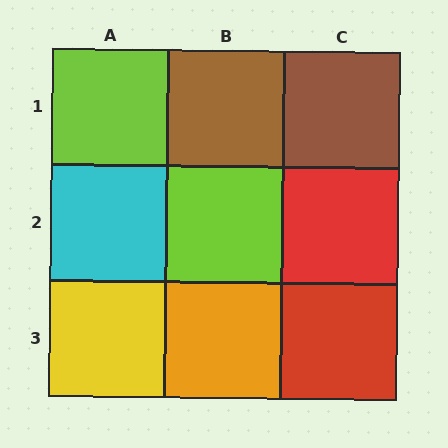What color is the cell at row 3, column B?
Orange.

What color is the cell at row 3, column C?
Red.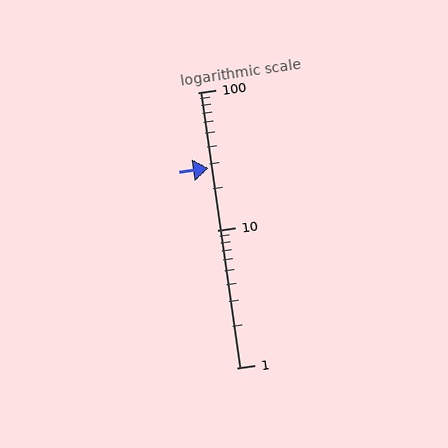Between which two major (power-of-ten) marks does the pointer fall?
The pointer is between 10 and 100.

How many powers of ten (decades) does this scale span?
The scale spans 2 decades, from 1 to 100.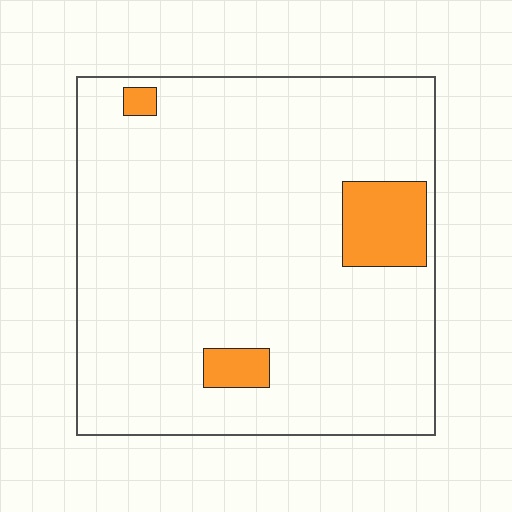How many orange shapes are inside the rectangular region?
3.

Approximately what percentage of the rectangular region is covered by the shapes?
Approximately 10%.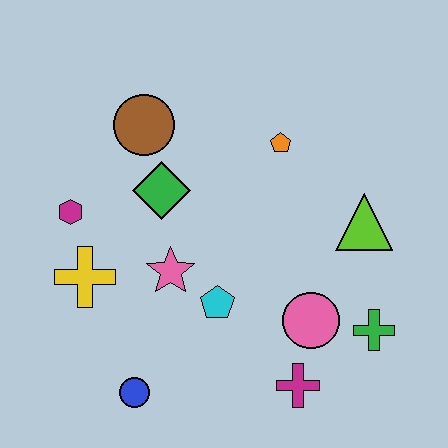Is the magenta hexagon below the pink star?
No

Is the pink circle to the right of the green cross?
No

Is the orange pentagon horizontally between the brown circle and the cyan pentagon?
No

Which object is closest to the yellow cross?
The magenta hexagon is closest to the yellow cross.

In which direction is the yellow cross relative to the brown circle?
The yellow cross is below the brown circle.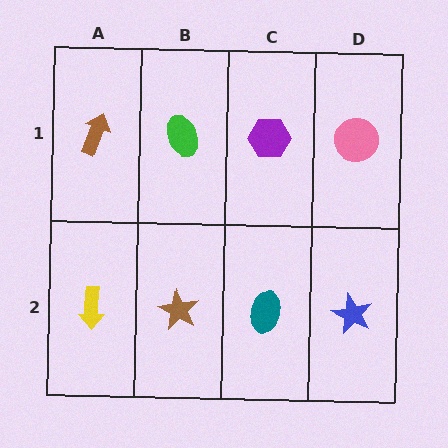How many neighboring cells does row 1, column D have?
2.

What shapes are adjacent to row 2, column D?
A pink circle (row 1, column D), a teal ellipse (row 2, column C).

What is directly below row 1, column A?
A yellow arrow.